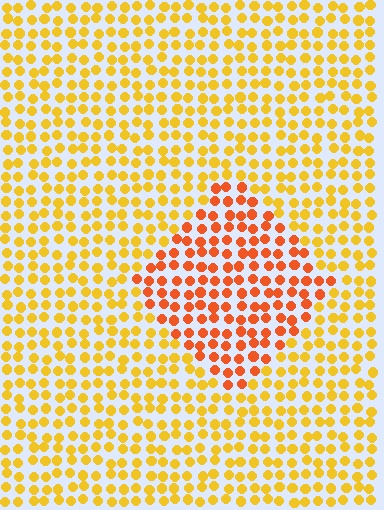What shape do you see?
I see a diamond.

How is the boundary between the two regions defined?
The boundary is defined purely by a slight shift in hue (about 32 degrees). Spacing, size, and orientation are identical on both sides.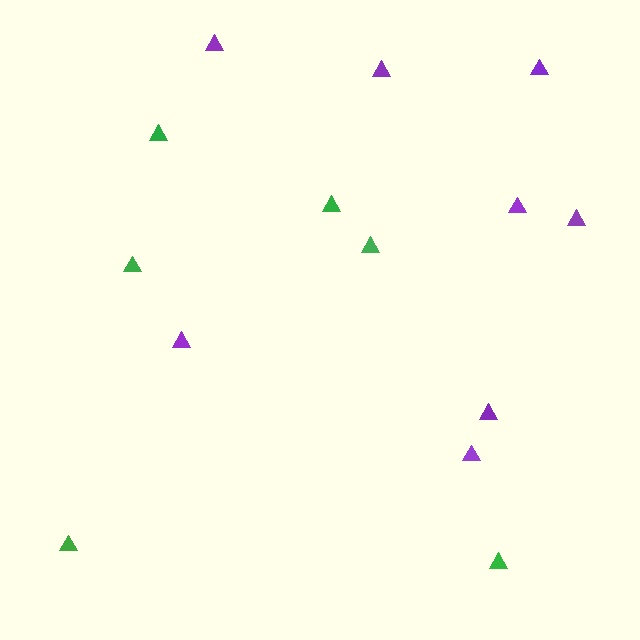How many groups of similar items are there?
There are 2 groups: one group of green triangles (6) and one group of purple triangles (8).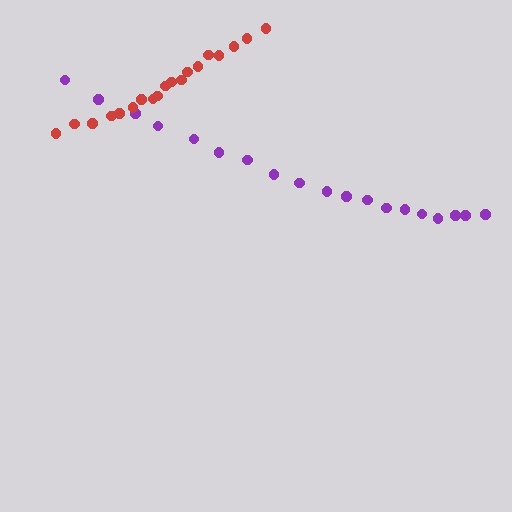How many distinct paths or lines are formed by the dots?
There are 2 distinct paths.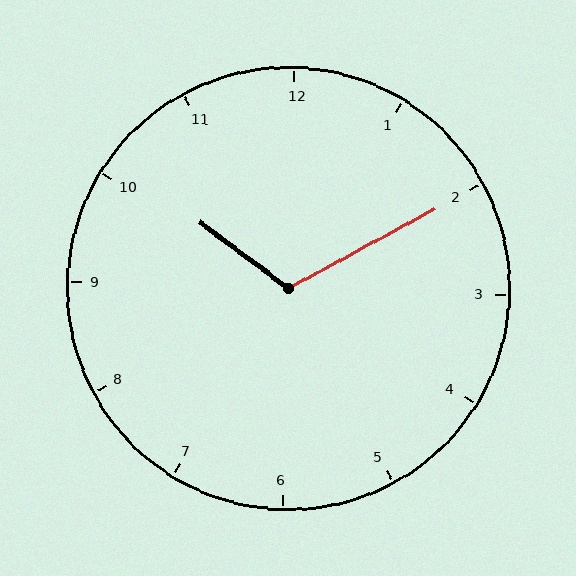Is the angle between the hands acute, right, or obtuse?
It is obtuse.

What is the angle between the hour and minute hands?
Approximately 115 degrees.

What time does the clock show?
10:10.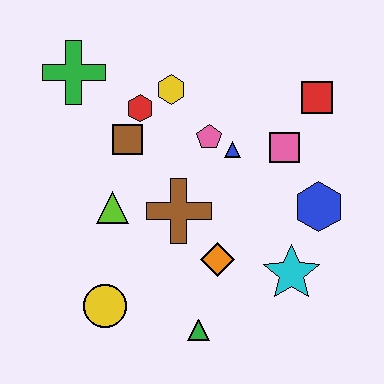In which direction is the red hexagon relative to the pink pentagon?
The red hexagon is to the left of the pink pentagon.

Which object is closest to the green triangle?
The orange diamond is closest to the green triangle.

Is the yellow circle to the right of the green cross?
Yes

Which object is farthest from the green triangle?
The green cross is farthest from the green triangle.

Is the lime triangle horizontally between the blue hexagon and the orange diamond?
No